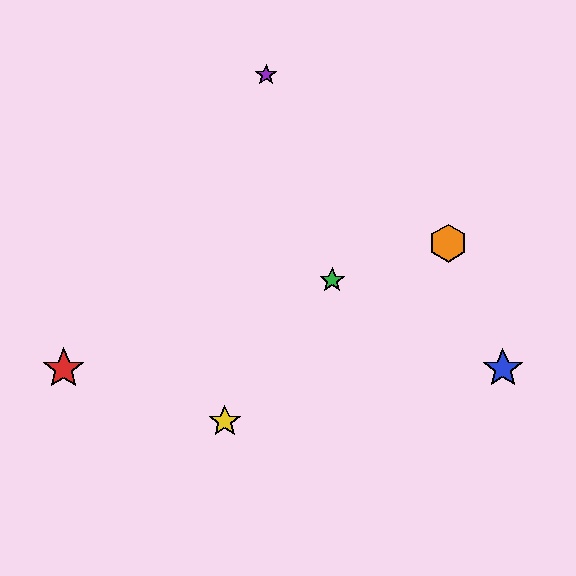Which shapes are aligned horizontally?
The red star, the blue star are aligned horizontally.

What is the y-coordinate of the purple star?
The purple star is at y≈75.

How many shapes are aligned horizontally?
2 shapes (the red star, the blue star) are aligned horizontally.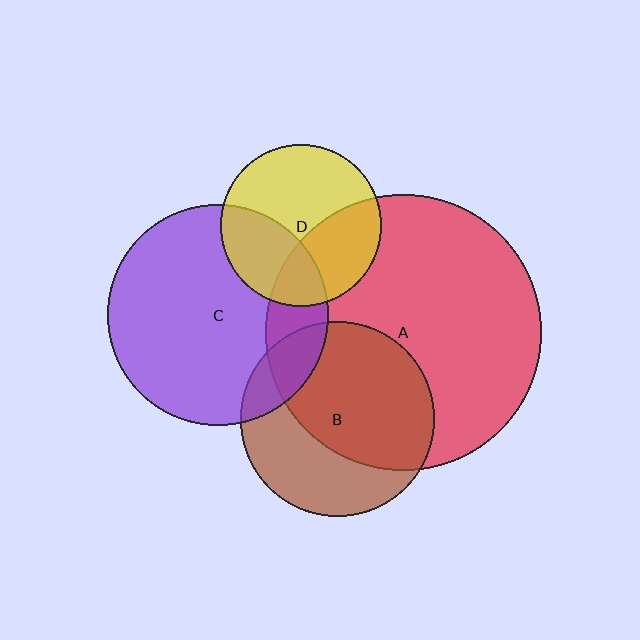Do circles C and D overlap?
Yes.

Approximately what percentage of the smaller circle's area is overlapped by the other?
Approximately 35%.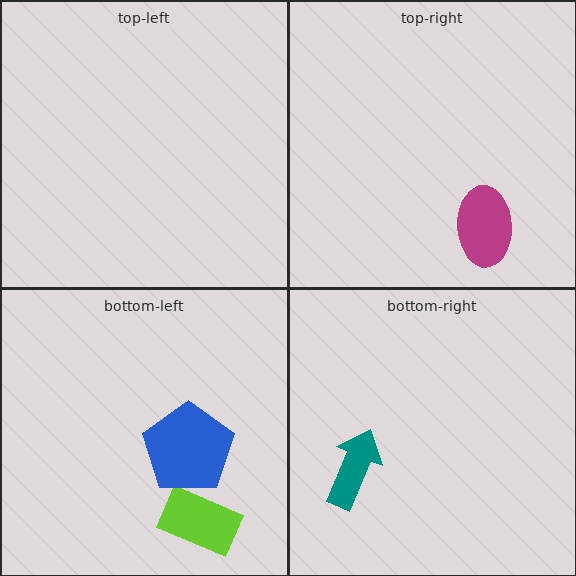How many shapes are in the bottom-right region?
1.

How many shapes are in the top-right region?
1.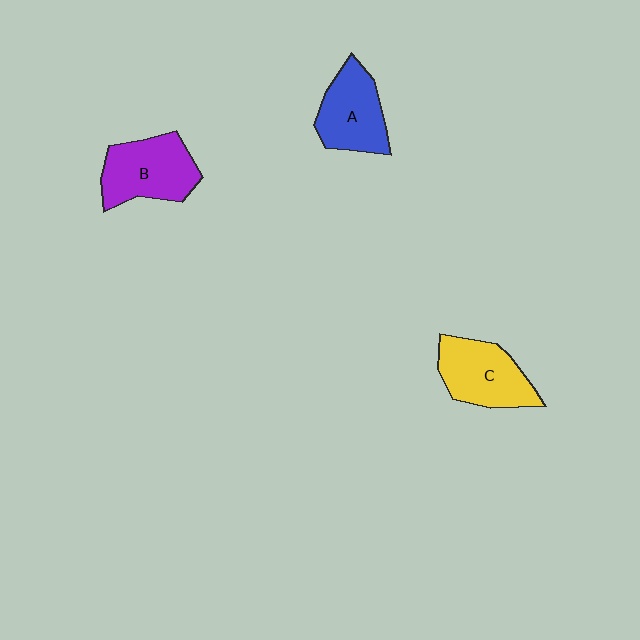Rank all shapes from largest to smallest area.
From largest to smallest: B (purple), C (yellow), A (blue).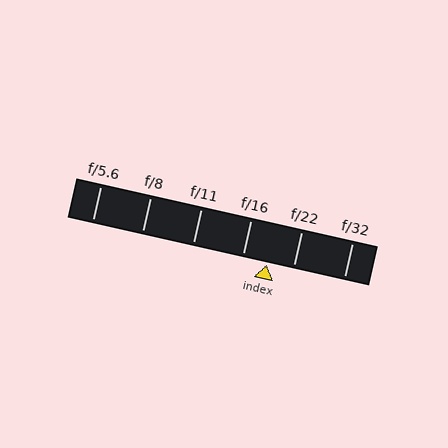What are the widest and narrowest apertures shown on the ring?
The widest aperture shown is f/5.6 and the narrowest is f/32.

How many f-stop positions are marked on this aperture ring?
There are 6 f-stop positions marked.